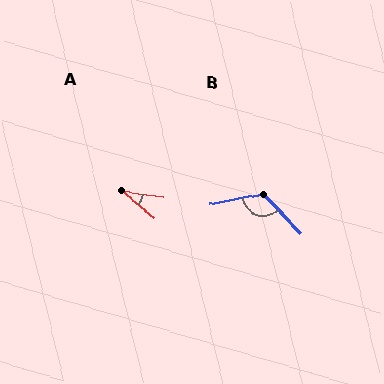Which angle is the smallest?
A, at approximately 30 degrees.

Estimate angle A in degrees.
Approximately 30 degrees.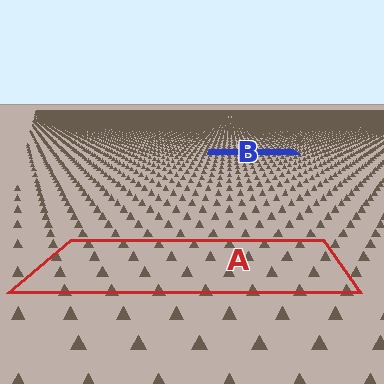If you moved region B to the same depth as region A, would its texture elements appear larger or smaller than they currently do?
They would appear larger. At a closer depth, the same texture elements are projected at a bigger on-screen size.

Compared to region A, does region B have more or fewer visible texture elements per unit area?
Region B has more texture elements per unit area — they are packed more densely because it is farther away.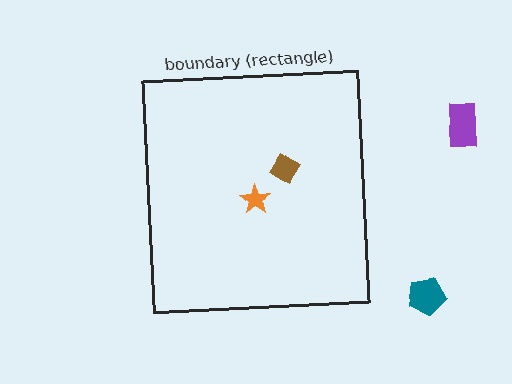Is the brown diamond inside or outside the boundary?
Inside.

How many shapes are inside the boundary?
2 inside, 2 outside.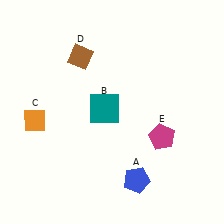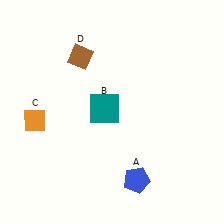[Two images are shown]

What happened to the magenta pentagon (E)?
The magenta pentagon (E) was removed in Image 2. It was in the bottom-right area of Image 1.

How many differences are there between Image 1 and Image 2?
There is 1 difference between the two images.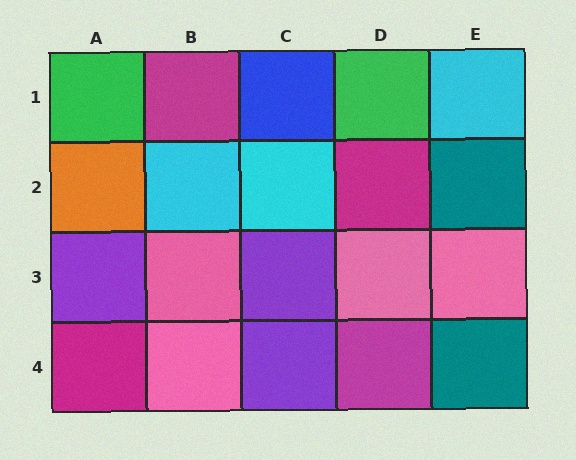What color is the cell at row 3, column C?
Purple.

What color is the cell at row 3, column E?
Pink.